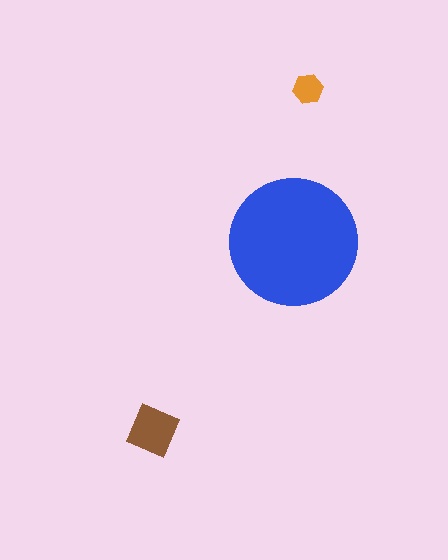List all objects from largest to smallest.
The blue circle, the brown diamond, the orange hexagon.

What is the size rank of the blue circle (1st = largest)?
1st.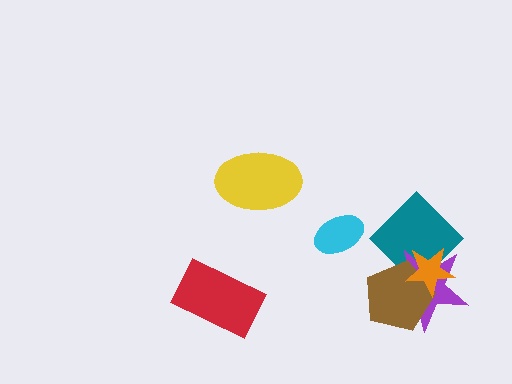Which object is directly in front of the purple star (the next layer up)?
The brown pentagon is directly in front of the purple star.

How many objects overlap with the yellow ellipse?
0 objects overlap with the yellow ellipse.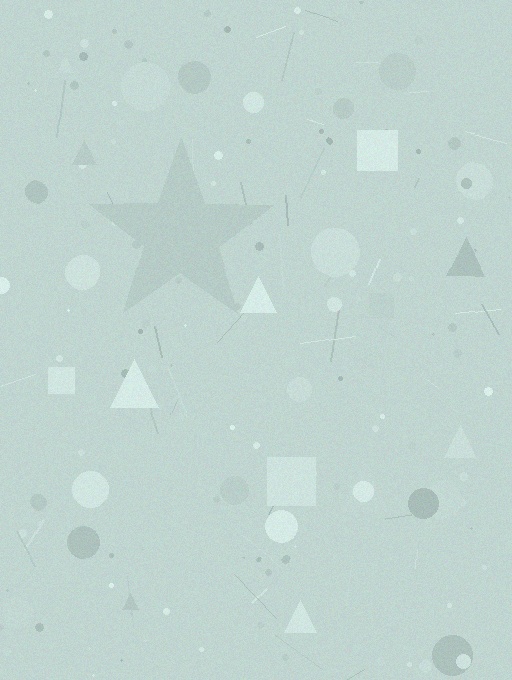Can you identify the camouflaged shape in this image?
The camouflaged shape is a star.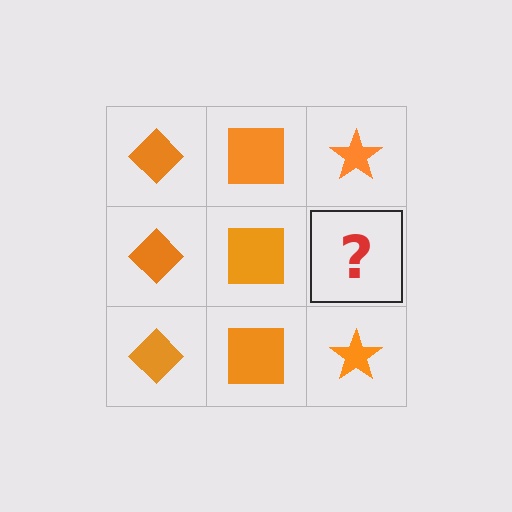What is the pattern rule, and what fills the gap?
The rule is that each column has a consistent shape. The gap should be filled with an orange star.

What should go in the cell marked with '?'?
The missing cell should contain an orange star.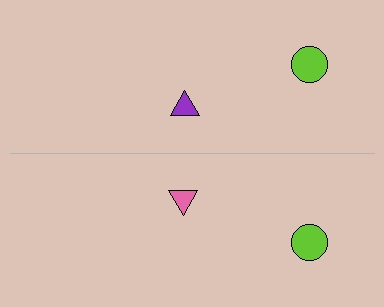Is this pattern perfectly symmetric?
No, the pattern is not perfectly symmetric. The pink triangle on the bottom side breaks the symmetry — its mirror counterpart is purple.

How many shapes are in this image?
There are 4 shapes in this image.